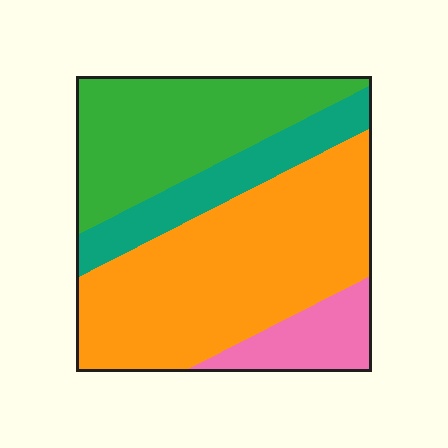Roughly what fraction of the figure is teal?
Teal takes up less than a quarter of the figure.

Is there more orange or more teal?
Orange.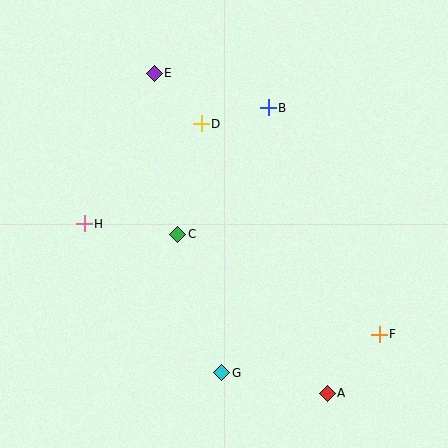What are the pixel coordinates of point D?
Point D is at (201, 124).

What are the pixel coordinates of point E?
Point E is at (154, 73).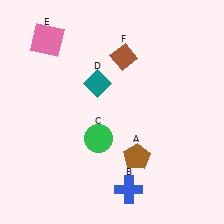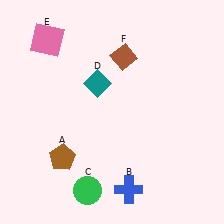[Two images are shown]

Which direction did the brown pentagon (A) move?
The brown pentagon (A) moved left.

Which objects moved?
The objects that moved are: the brown pentagon (A), the green circle (C).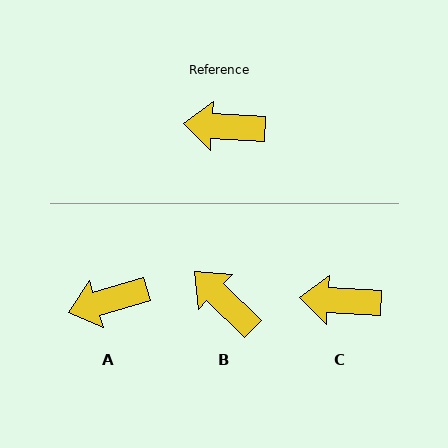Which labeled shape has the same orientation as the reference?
C.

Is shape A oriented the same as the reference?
No, it is off by about 20 degrees.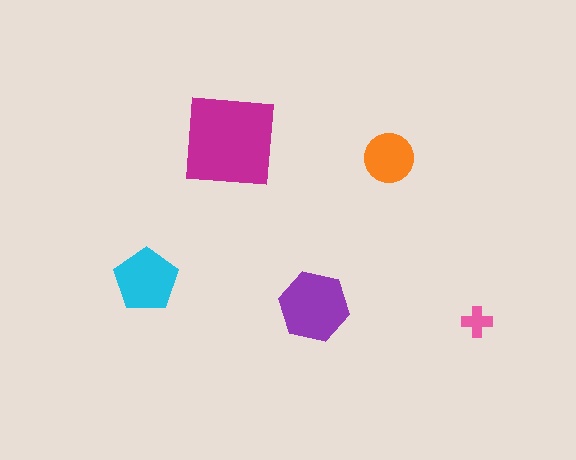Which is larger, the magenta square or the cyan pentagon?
The magenta square.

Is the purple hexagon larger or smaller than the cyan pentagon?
Larger.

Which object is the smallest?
The pink cross.